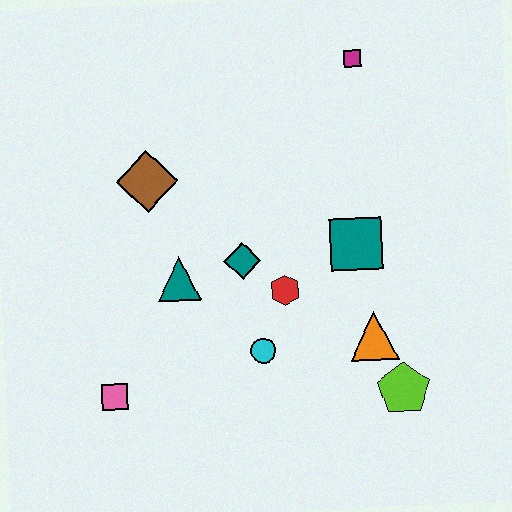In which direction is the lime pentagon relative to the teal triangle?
The lime pentagon is to the right of the teal triangle.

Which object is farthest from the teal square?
The pink square is farthest from the teal square.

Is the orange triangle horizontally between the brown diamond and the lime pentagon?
Yes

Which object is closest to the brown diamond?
The teal triangle is closest to the brown diamond.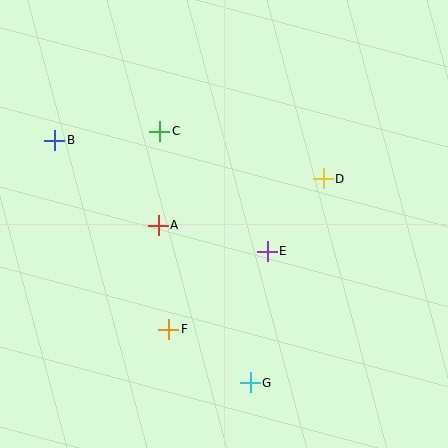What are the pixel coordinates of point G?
Point G is at (250, 383).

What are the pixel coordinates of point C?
Point C is at (160, 131).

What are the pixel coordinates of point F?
Point F is at (169, 329).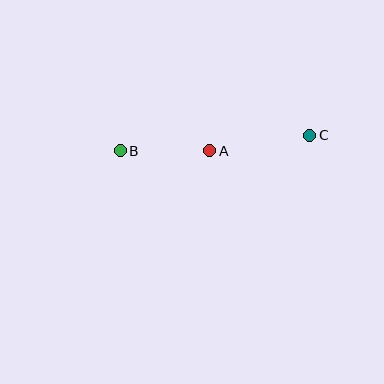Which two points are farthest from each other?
Points B and C are farthest from each other.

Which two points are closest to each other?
Points A and B are closest to each other.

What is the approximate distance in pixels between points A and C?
The distance between A and C is approximately 102 pixels.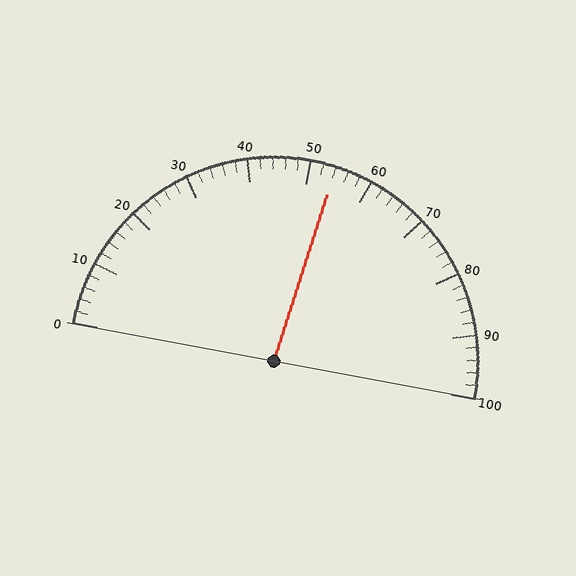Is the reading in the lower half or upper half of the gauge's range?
The reading is in the upper half of the range (0 to 100).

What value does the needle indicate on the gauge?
The needle indicates approximately 54.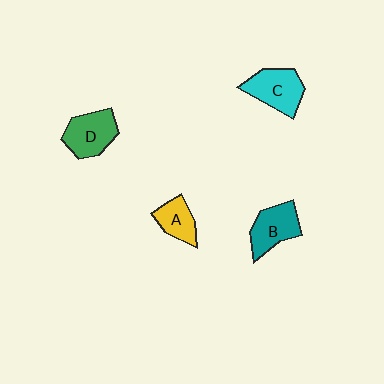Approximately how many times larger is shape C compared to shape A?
Approximately 1.5 times.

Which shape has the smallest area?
Shape A (yellow).